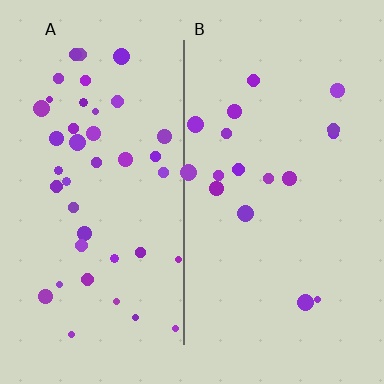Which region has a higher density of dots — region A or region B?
A (the left).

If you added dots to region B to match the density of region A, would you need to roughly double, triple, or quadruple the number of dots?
Approximately double.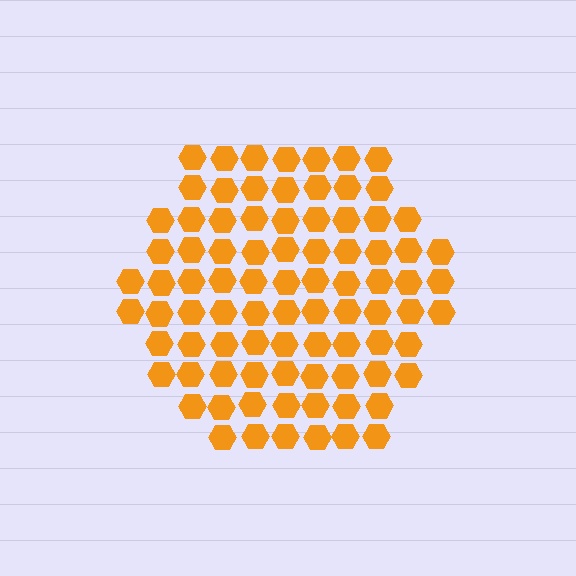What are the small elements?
The small elements are hexagons.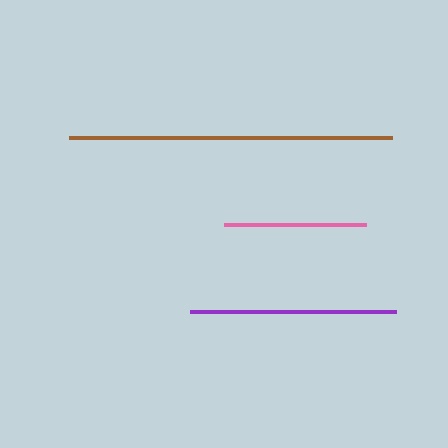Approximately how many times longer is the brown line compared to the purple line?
The brown line is approximately 1.6 times the length of the purple line.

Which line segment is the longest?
The brown line is the longest at approximately 323 pixels.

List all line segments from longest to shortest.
From longest to shortest: brown, purple, pink.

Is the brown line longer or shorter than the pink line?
The brown line is longer than the pink line.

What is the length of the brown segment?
The brown segment is approximately 323 pixels long.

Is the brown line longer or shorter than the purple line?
The brown line is longer than the purple line.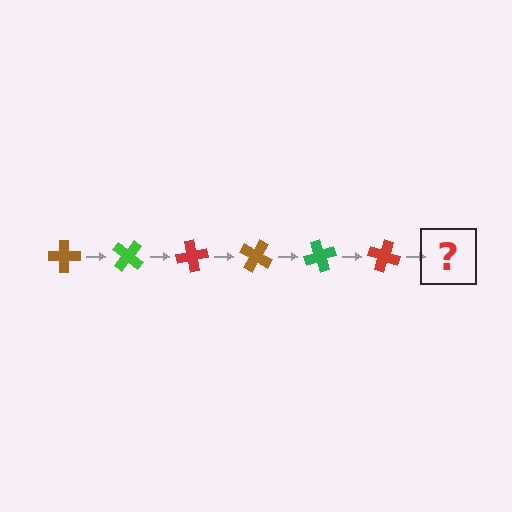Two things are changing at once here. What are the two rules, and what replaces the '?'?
The two rules are that it rotates 40 degrees each step and the color cycles through brown, green, and red. The '?' should be a brown cross, rotated 240 degrees from the start.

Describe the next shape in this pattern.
It should be a brown cross, rotated 240 degrees from the start.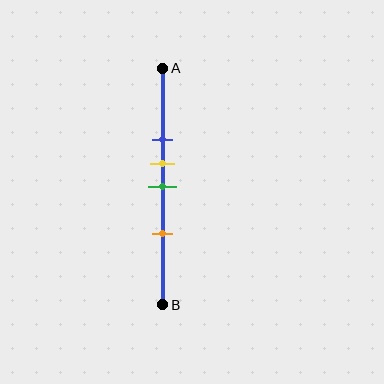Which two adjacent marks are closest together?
The yellow and green marks are the closest adjacent pair.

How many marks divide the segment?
There are 4 marks dividing the segment.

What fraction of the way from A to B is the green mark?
The green mark is approximately 50% (0.5) of the way from A to B.